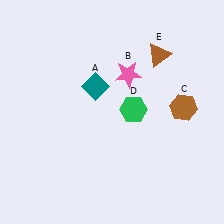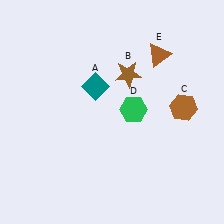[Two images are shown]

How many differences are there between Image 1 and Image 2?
There is 1 difference between the two images.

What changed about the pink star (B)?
In Image 1, B is pink. In Image 2, it changed to brown.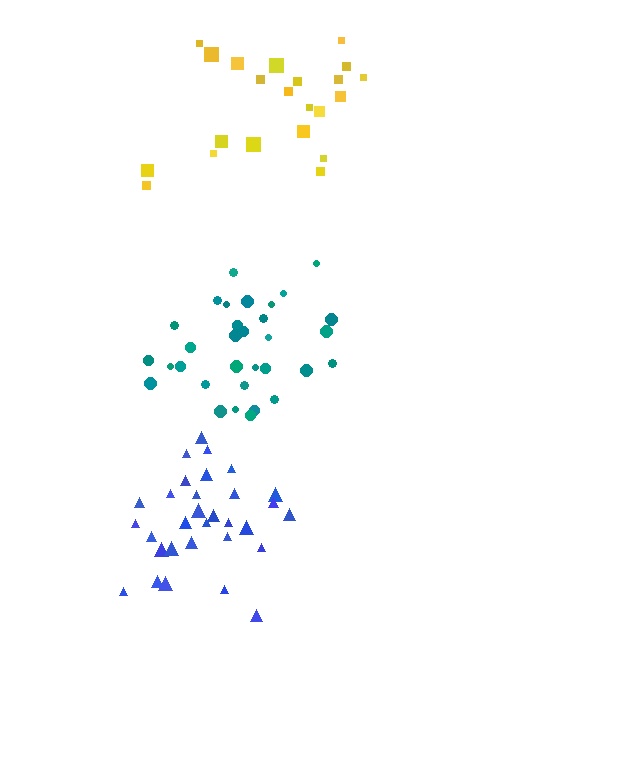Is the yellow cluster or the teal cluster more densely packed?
Teal.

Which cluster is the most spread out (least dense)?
Yellow.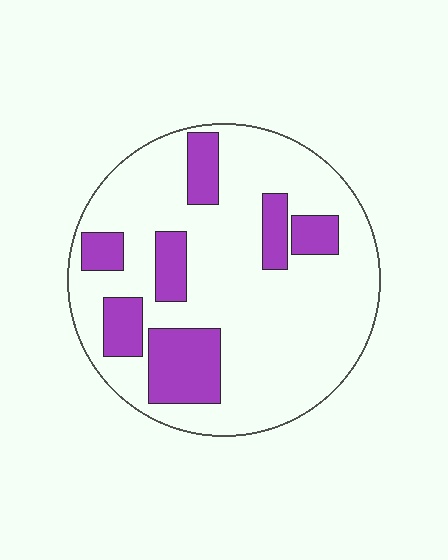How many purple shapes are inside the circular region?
7.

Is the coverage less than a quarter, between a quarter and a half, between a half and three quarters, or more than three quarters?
Less than a quarter.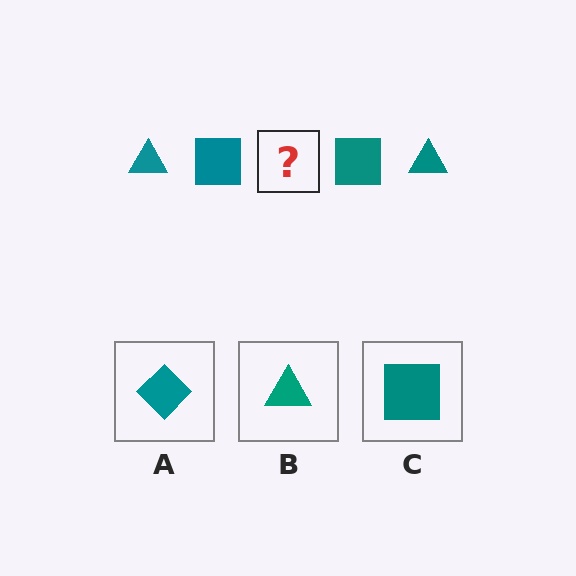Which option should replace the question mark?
Option B.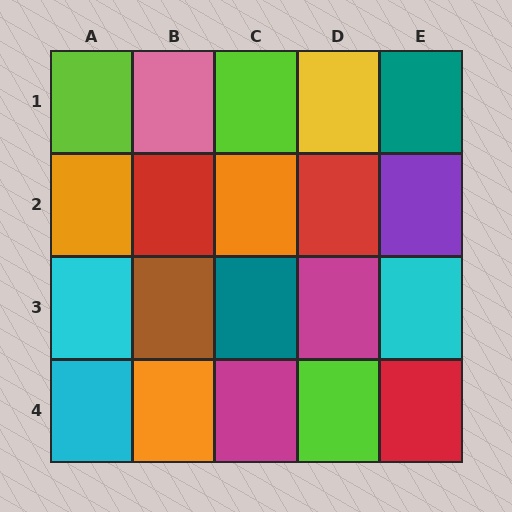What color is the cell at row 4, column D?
Lime.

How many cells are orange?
3 cells are orange.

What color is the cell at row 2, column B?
Red.